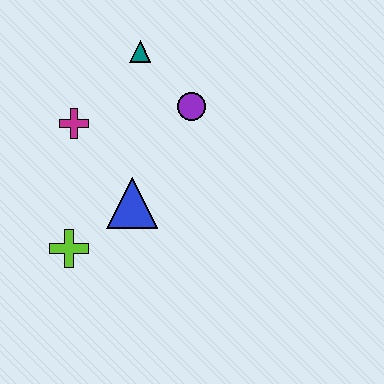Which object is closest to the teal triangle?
The purple circle is closest to the teal triangle.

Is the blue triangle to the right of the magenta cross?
Yes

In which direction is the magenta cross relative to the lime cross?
The magenta cross is above the lime cross.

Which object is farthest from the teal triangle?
The lime cross is farthest from the teal triangle.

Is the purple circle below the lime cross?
No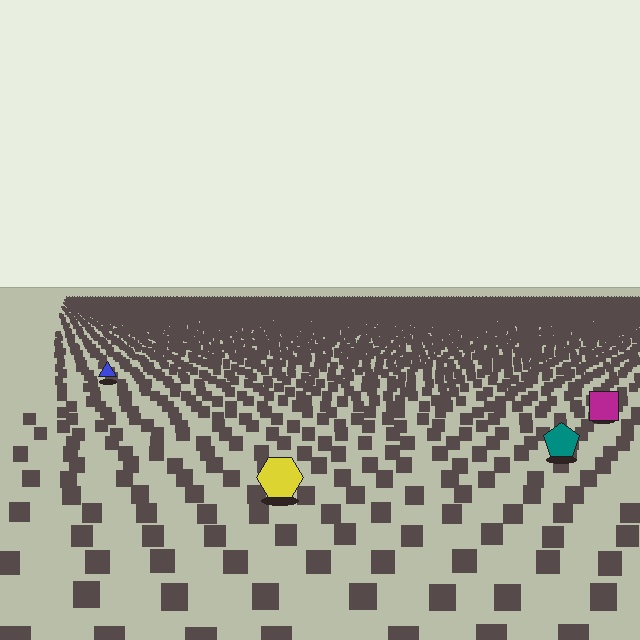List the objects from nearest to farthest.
From nearest to farthest: the yellow hexagon, the teal pentagon, the magenta square, the blue triangle.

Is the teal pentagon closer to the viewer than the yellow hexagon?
No. The yellow hexagon is closer — you can tell from the texture gradient: the ground texture is coarser near it.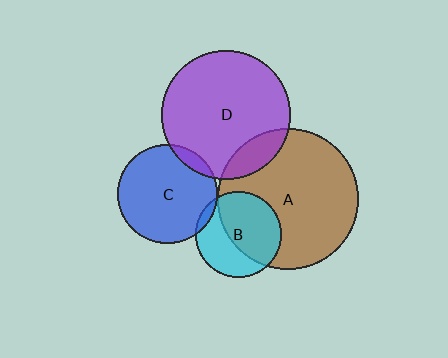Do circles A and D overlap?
Yes.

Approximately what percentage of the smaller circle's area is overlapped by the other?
Approximately 15%.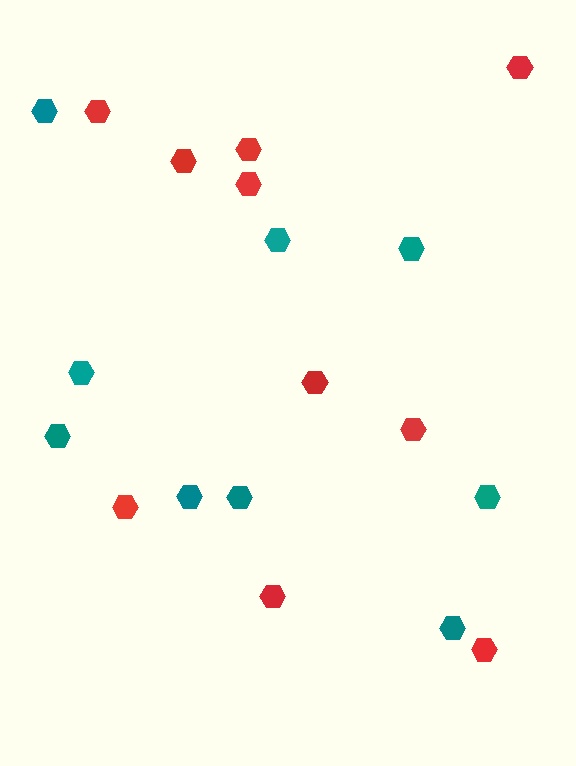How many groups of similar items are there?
There are 2 groups: one group of red hexagons (10) and one group of teal hexagons (9).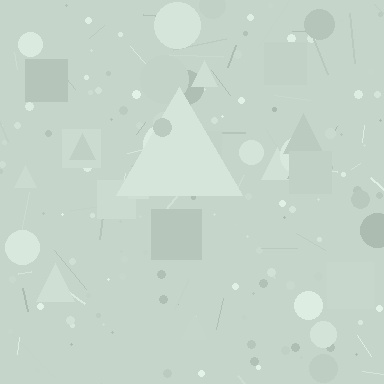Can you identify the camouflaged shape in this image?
The camouflaged shape is a triangle.